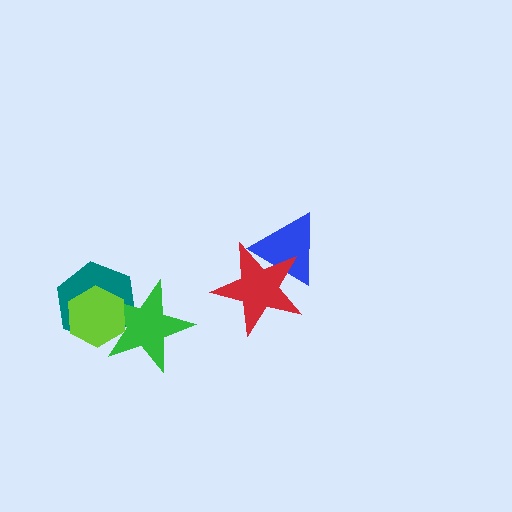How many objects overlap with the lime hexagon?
2 objects overlap with the lime hexagon.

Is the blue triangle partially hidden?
Yes, it is partially covered by another shape.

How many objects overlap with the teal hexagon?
2 objects overlap with the teal hexagon.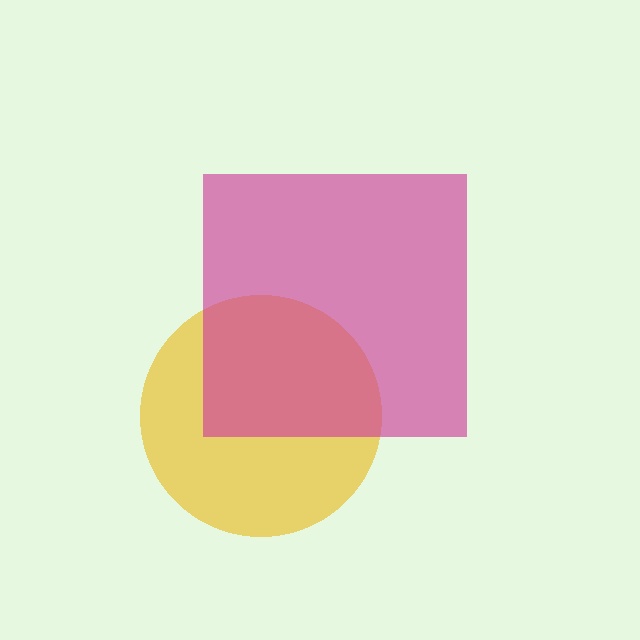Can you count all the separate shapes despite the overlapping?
Yes, there are 2 separate shapes.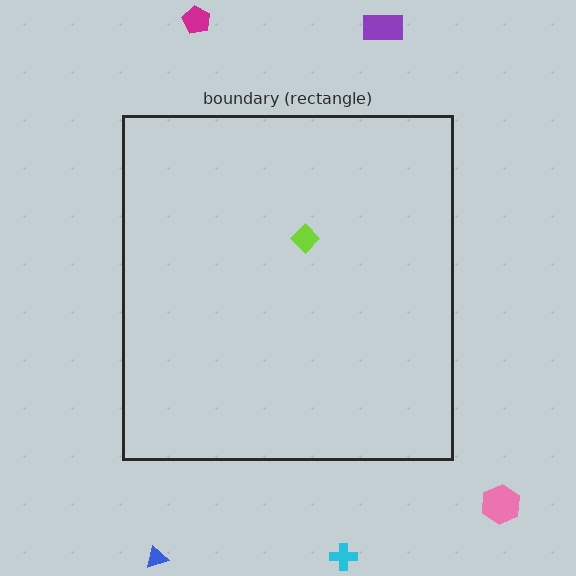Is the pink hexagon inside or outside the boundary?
Outside.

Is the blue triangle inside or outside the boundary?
Outside.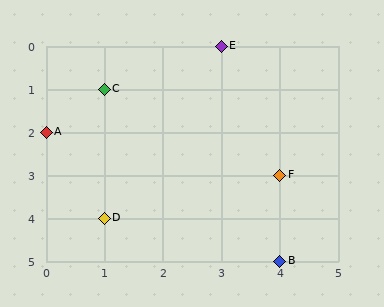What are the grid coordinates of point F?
Point F is at grid coordinates (4, 3).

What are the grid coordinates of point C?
Point C is at grid coordinates (1, 1).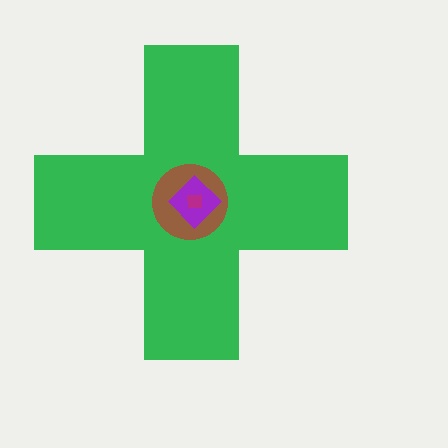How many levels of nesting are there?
4.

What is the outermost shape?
The green cross.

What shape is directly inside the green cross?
The brown circle.